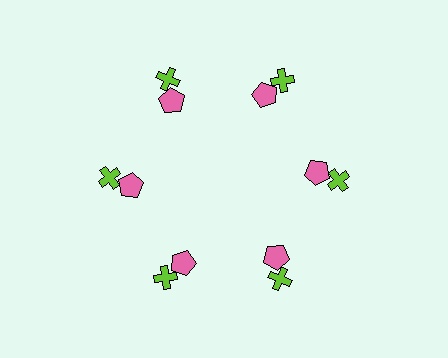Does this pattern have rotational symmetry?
Yes, this pattern has 6-fold rotational symmetry. It looks the same after rotating 60 degrees around the center.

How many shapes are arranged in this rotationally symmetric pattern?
There are 12 shapes, arranged in 6 groups of 2.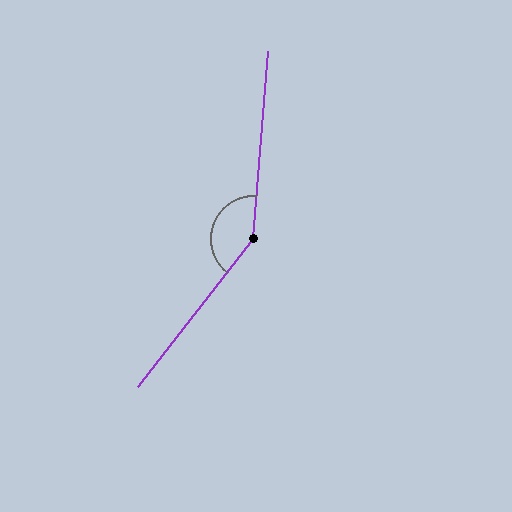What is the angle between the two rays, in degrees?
Approximately 146 degrees.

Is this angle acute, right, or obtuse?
It is obtuse.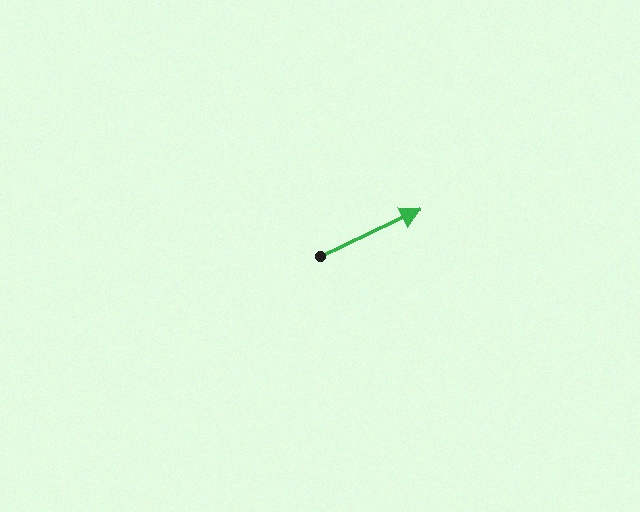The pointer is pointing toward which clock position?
Roughly 2 o'clock.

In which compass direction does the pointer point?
Northeast.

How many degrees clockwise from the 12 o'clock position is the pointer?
Approximately 65 degrees.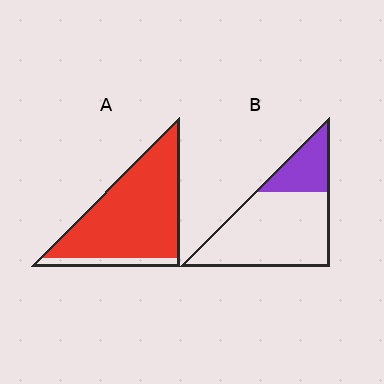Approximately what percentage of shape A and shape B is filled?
A is approximately 90% and B is approximately 25%.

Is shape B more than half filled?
No.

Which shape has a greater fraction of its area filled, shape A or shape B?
Shape A.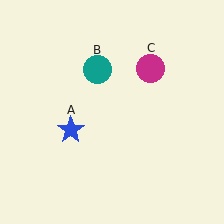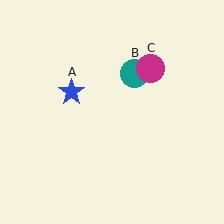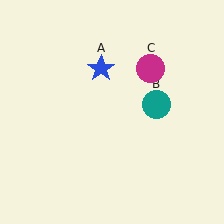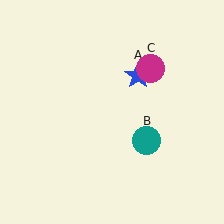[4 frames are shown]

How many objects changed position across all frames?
2 objects changed position: blue star (object A), teal circle (object B).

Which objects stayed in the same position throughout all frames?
Magenta circle (object C) remained stationary.